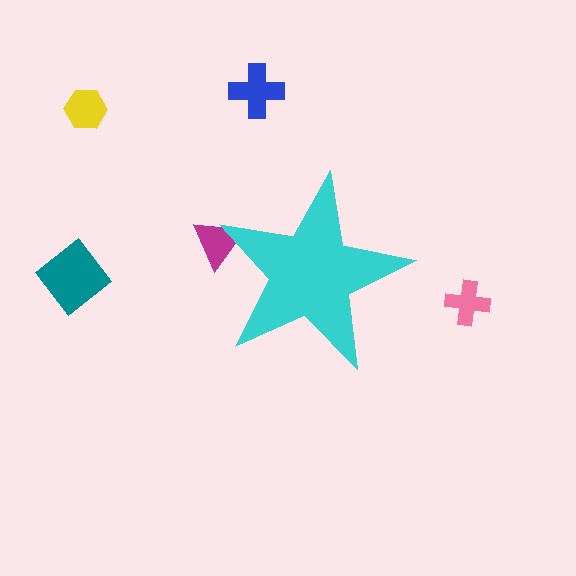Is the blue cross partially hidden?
No, the blue cross is fully visible.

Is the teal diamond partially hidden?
No, the teal diamond is fully visible.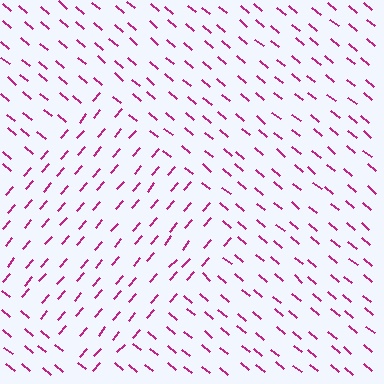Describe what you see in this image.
The image is filled with small magenta line segments. A diamond region in the image has lines oriented differently from the surrounding lines, creating a visible texture boundary.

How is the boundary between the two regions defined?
The boundary is defined purely by a change in line orientation (approximately 89 degrees difference). All lines are the same color and thickness.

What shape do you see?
I see a diamond.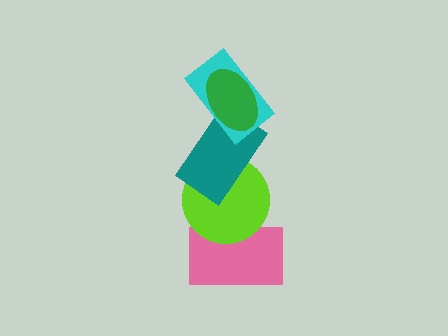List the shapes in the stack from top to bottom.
From top to bottom: the green ellipse, the cyan rectangle, the teal rectangle, the lime circle, the pink rectangle.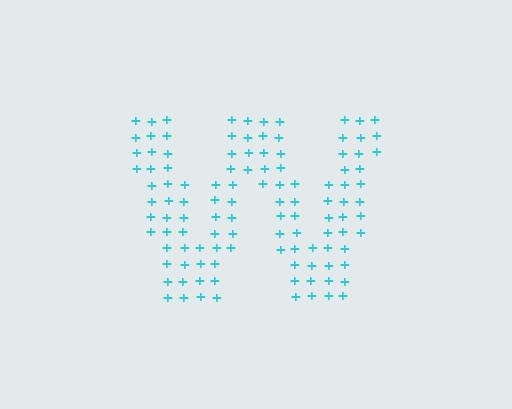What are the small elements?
The small elements are plus signs.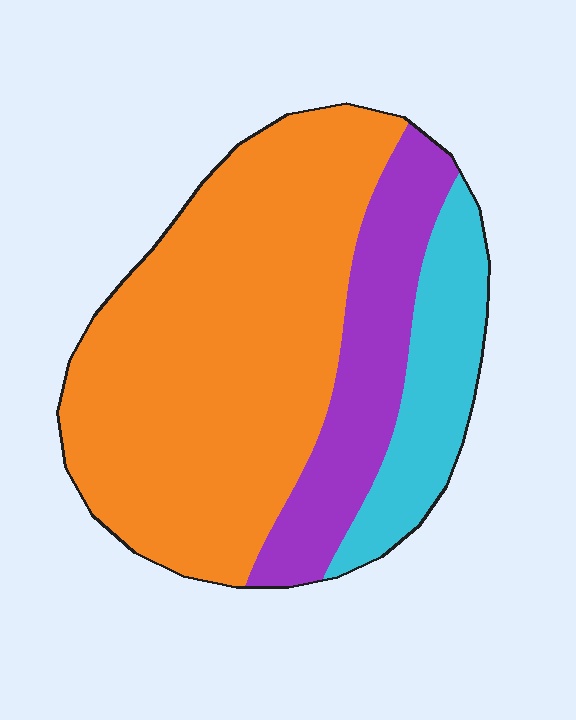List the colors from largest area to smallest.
From largest to smallest: orange, purple, cyan.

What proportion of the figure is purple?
Purple takes up between a sixth and a third of the figure.